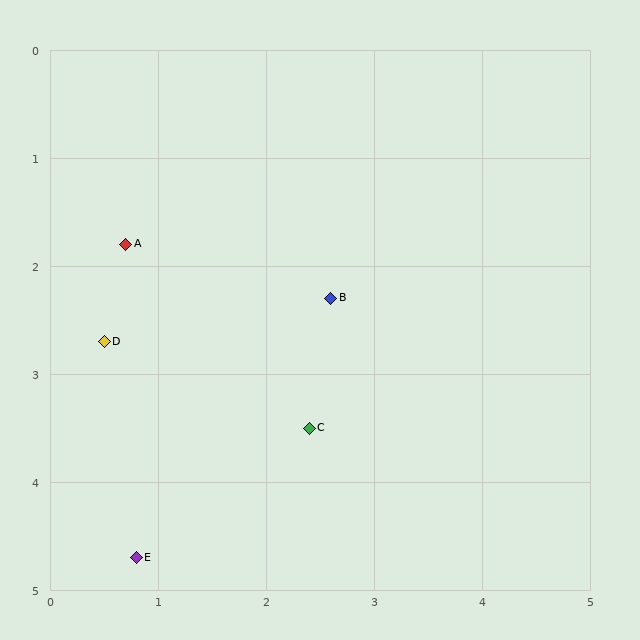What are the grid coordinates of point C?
Point C is at approximately (2.4, 3.5).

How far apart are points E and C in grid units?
Points E and C are about 2.0 grid units apart.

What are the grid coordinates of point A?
Point A is at approximately (0.7, 1.8).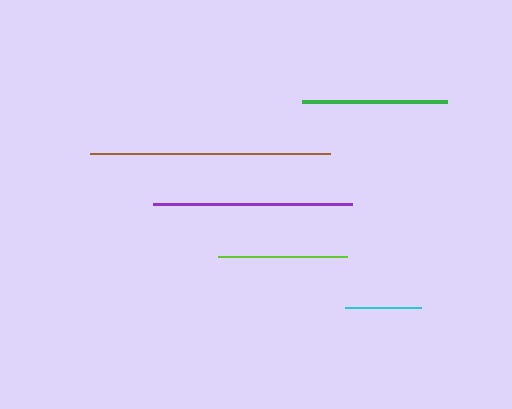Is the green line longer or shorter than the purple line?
The purple line is longer than the green line.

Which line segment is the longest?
The brown line is the longest at approximately 240 pixels.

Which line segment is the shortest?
The cyan line is the shortest at approximately 76 pixels.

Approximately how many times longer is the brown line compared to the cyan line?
The brown line is approximately 3.1 times the length of the cyan line.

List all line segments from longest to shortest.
From longest to shortest: brown, purple, green, lime, cyan.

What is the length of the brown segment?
The brown segment is approximately 240 pixels long.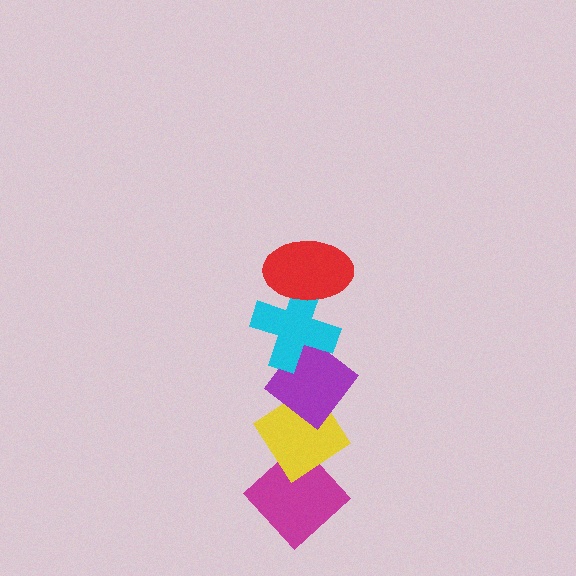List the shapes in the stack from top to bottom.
From top to bottom: the red ellipse, the cyan cross, the purple diamond, the yellow diamond, the magenta diamond.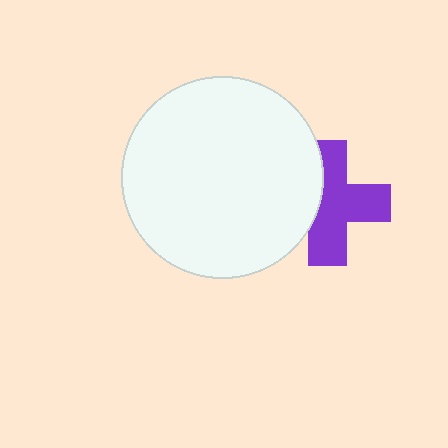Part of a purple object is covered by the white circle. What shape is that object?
It is a cross.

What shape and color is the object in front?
The object in front is a white circle.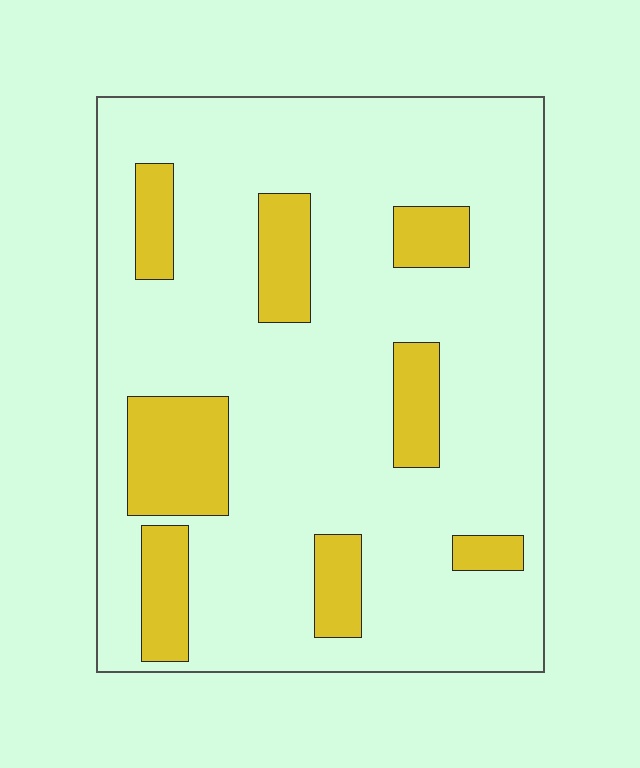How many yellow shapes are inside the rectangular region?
8.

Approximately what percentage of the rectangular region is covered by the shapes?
Approximately 20%.